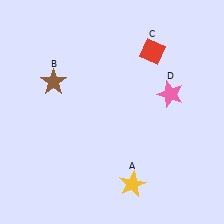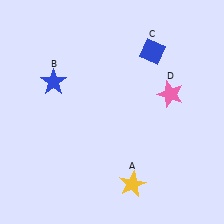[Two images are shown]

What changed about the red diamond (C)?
In Image 1, C is red. In Image 2, it changed to blue.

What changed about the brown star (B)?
In Image 1, B is brown. In Image 2, it changed to blue.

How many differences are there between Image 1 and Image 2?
There are 2 differences between the two images.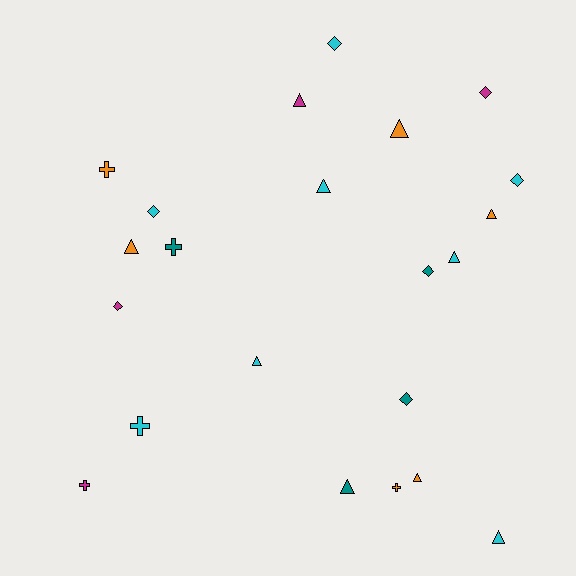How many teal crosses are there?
There is 1 teal cross.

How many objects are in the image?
There are 22 objects.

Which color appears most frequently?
Cyan, with 8 objects.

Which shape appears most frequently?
Triangle, with 10 objects.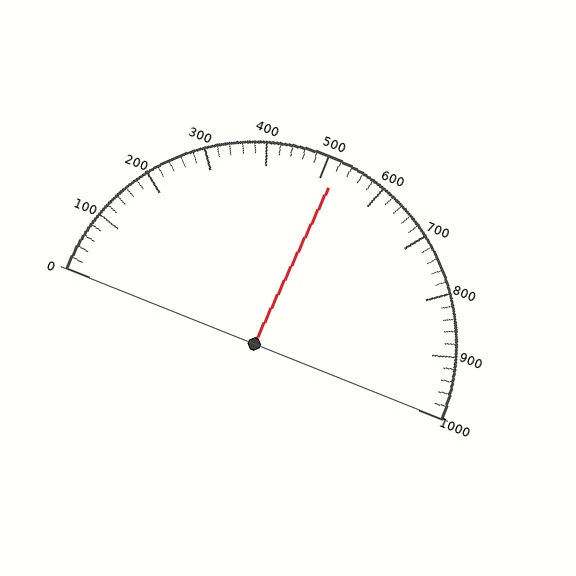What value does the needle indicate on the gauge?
The needle indicates approximately 520.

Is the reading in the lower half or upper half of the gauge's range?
The reading is in the upper half of the range (0 to 1000).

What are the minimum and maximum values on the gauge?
The gauge ranges from 0 to 1000.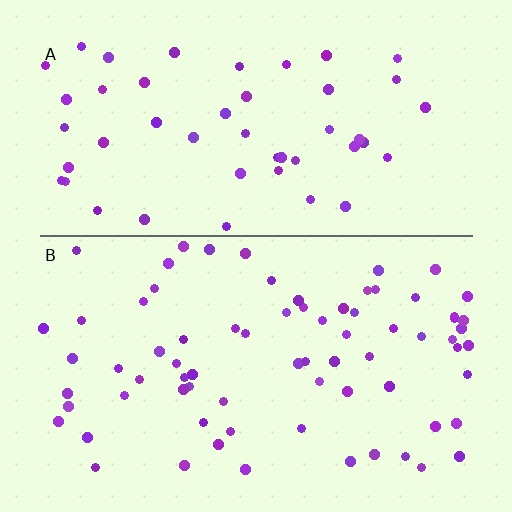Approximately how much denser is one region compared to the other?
Approximately 1.5× — region B over region A.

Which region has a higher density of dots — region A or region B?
B (the bottom).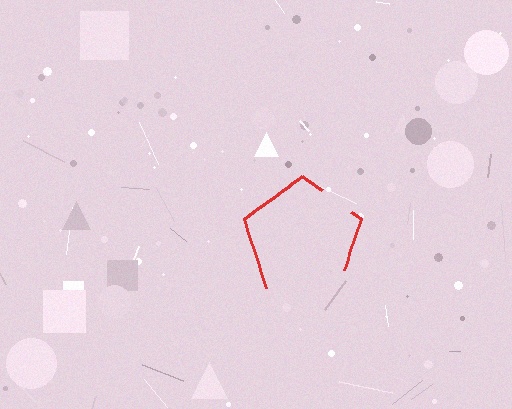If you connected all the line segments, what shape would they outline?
They would outline a pentagon.